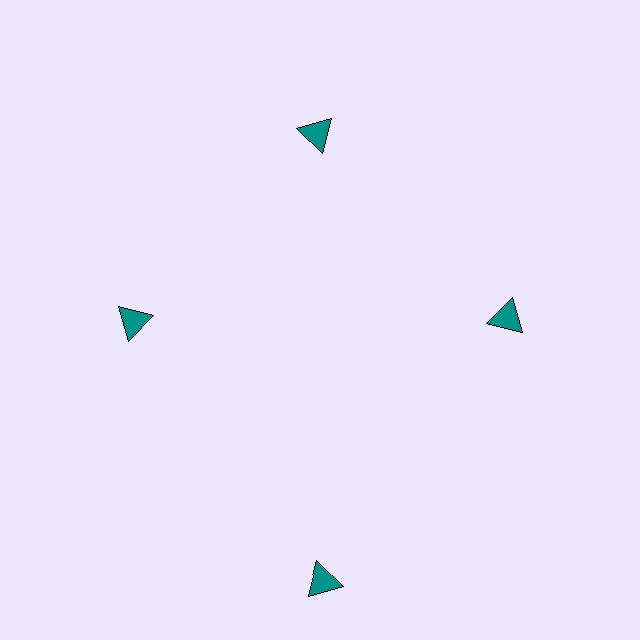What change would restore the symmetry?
The symmetry would be restored by moving it inward, back onto the ring so that all 4 triangles sit at equal angles and equal distance from the center.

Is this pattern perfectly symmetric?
No. The 4 teal triangles are arranged in a ring, but one element near the 6 o'clock position is pushed outward from the center, breaking the 4-fold rotational symmetry.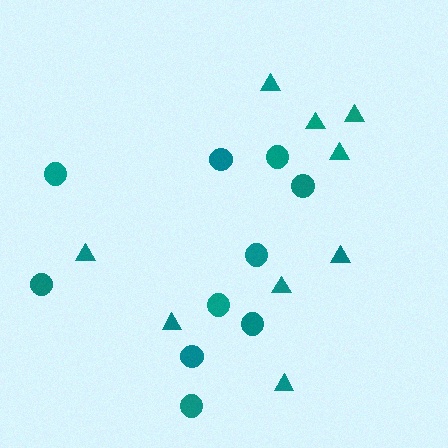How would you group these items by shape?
There are 2 groups: one group of circles (10) and one group of triangles (9).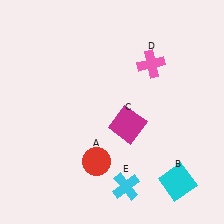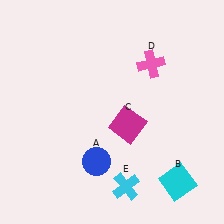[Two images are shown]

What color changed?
The circle (A) changed from red in Image 1 to blue in Image 2.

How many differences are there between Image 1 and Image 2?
There is 1 difference between the two images.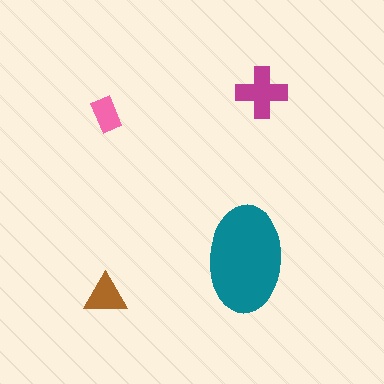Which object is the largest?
The teal ellipse.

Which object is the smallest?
The pink rectangle.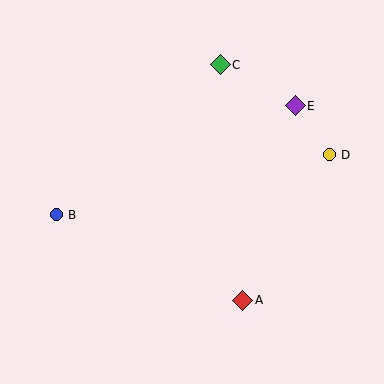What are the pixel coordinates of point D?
Point D is at (329, 155).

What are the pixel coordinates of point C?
Point C is at (220, 65).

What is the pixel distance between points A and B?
The distance between A and B is 205 pixels.